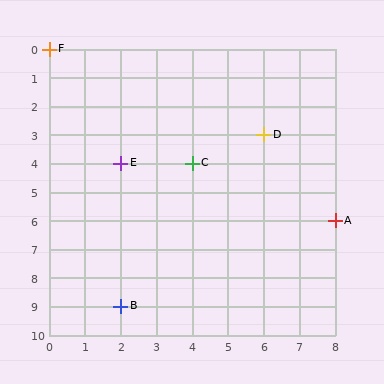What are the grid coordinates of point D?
Point D is at grid coordinates (6, 3).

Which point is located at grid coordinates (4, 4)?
Point C is at (4, 4).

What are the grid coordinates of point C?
Point C is at grid coordinates (4, 4).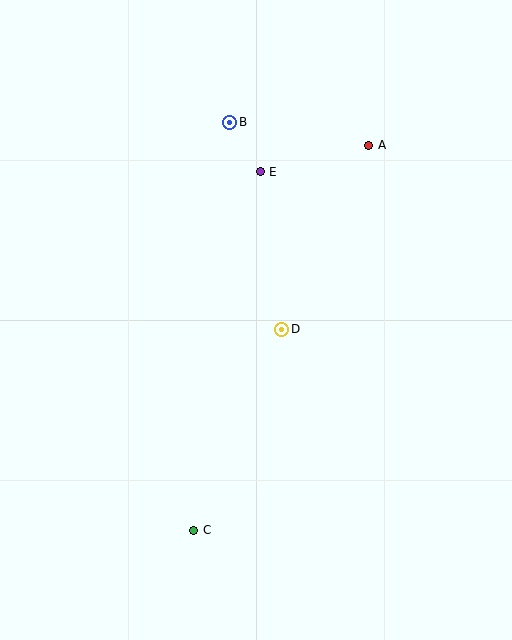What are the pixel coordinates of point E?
Point E is at (260, 172).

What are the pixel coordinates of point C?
Point C is at (194, 530).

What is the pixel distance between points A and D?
The distance between A and D is 203 pixels.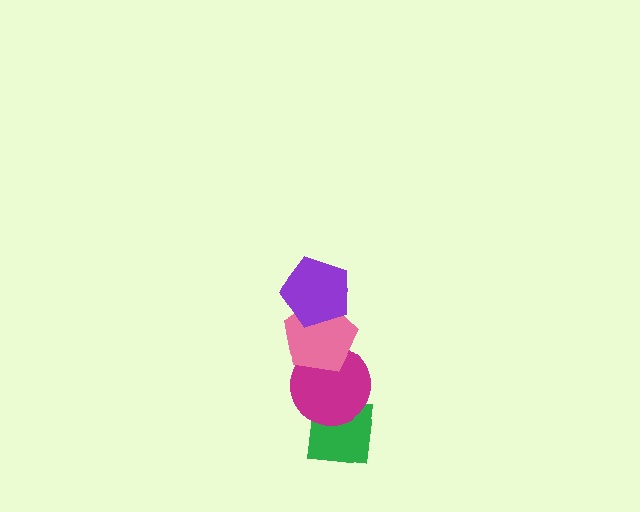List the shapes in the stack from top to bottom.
From top to bottom: the purple pentagon, the pink pentagon, the magenta circle, the green square.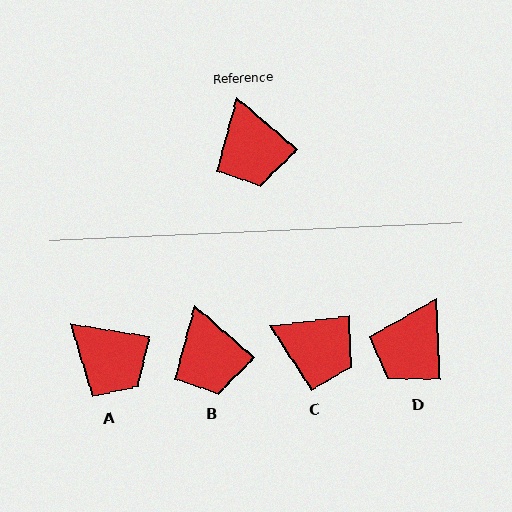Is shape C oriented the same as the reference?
No, it is off by about 48 degrees.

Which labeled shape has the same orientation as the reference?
B.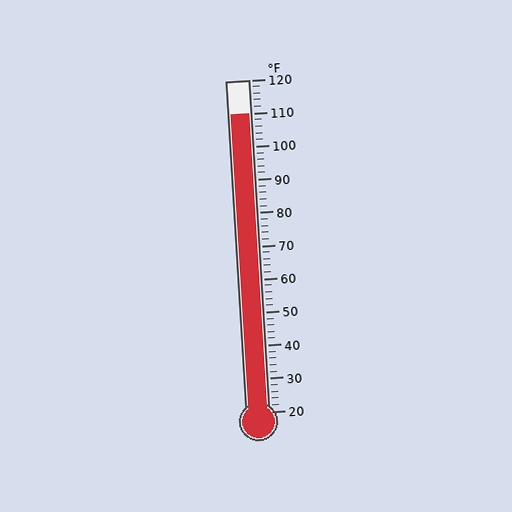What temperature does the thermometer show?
The thermometer shows approximately 110°F.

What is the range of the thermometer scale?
The thermometer scale ranges from 20°F to 120°F.